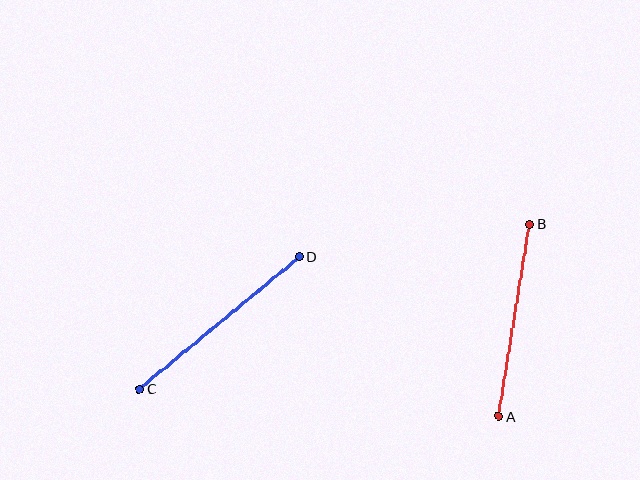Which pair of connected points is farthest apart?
Points C and D are farthest apart.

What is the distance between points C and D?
The distance is approximately 208 pixels.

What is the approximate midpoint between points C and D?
The midpoint is at approximately (219, 323) pixels.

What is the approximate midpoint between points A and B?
The midpoint is at approximately (514, 320) pixels.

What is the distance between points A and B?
The distance is approximately 195 pixels.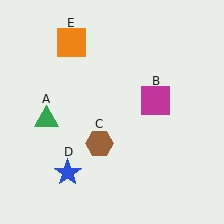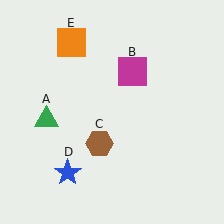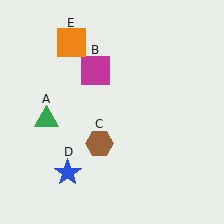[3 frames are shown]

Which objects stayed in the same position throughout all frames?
Green triangle (object A) and brown hexagon (object C) and blue star (object D) and orange square (object E) remained stationary.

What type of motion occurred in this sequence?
The magenta square (object B) rotated counterclockwise around the center of the scene.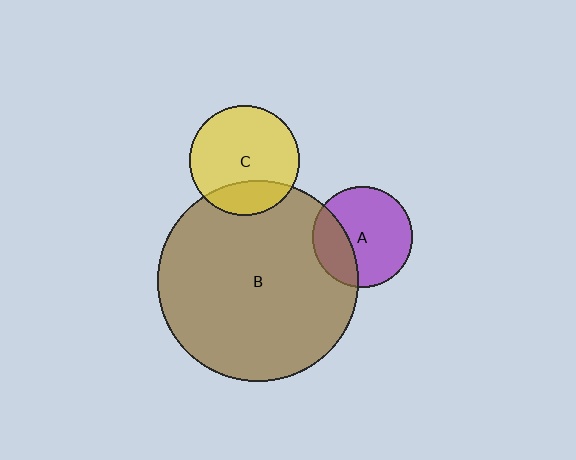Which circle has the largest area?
Circle B (brown).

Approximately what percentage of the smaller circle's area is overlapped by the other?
Approximately 25%.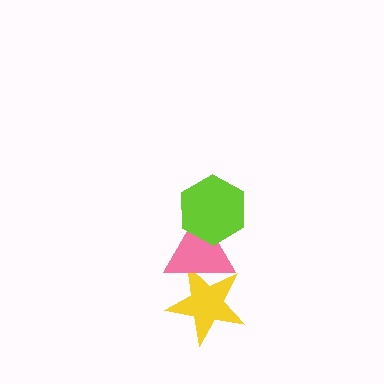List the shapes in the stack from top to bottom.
From top to bottom: the lime hexagon, the pink triangle, the yellow star.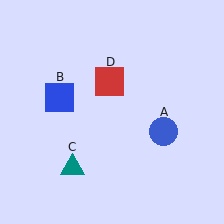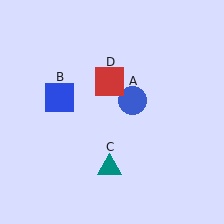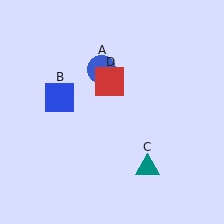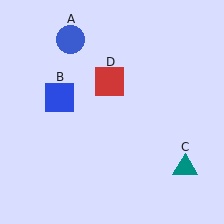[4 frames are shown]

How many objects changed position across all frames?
2 objects changed position: blue circle (object A), teal triangle (object C).